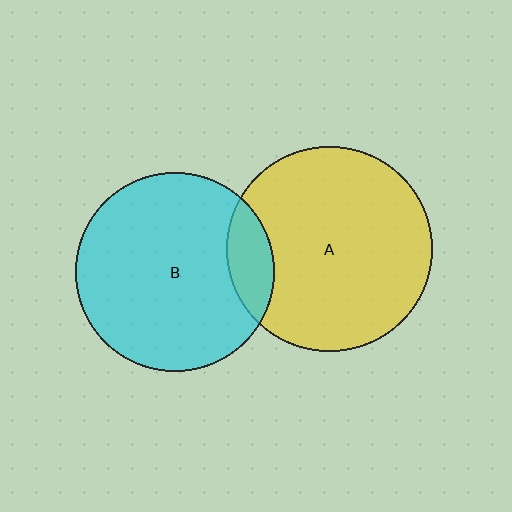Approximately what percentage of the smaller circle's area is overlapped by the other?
Approximately 15%.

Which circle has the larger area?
Circle A (yellow).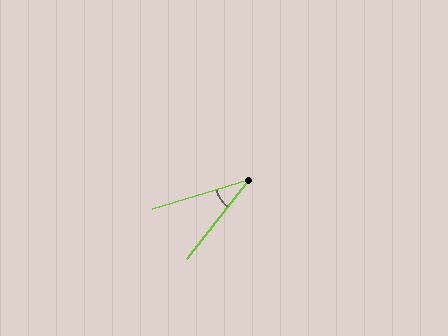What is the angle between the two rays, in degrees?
Approximately 35 degrees.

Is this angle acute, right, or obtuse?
It is acute.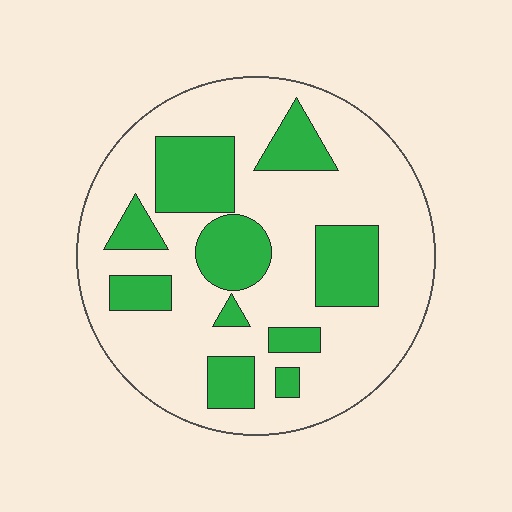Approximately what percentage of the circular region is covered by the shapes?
Approximately 30%.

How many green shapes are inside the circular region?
10.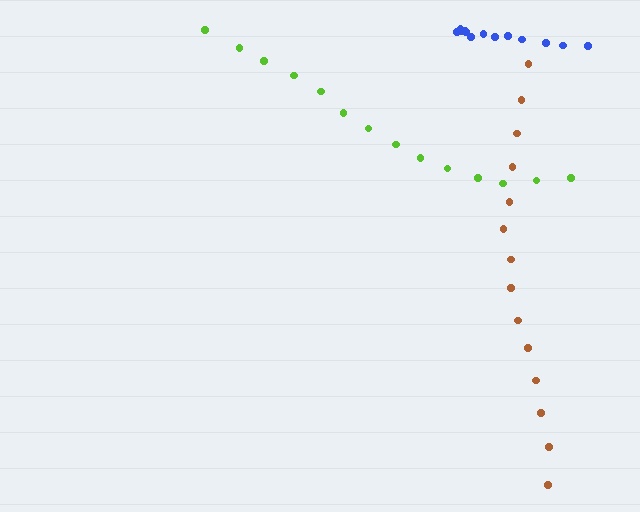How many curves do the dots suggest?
There are 3 distinct paths.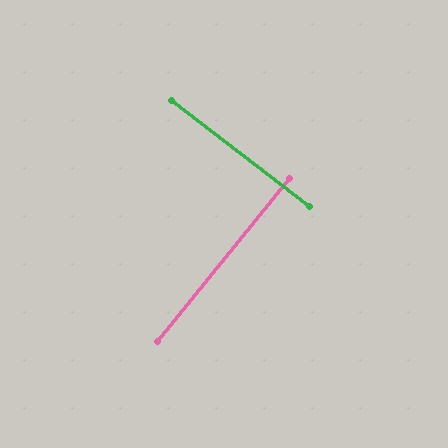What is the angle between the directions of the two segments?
Approximately 88 degrees.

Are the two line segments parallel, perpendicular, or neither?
Perpendicular — they meet at approximately 88°.